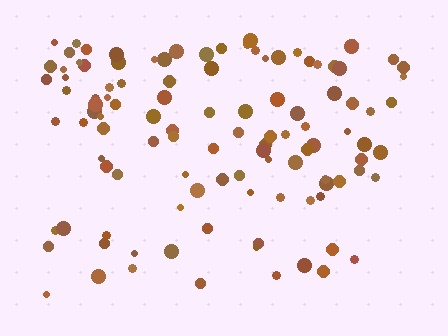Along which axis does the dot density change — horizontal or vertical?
Vertical.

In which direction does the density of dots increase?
From bottom to top, with the top side densest.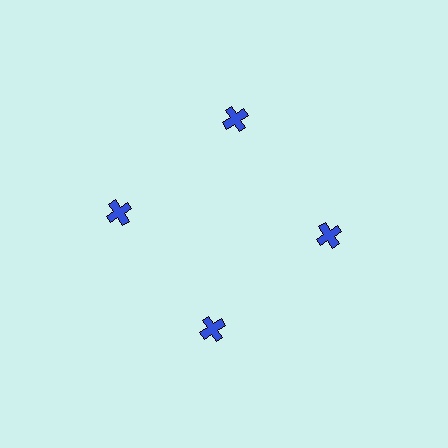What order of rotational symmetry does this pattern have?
This pattern has 4-fold rotational symmetry.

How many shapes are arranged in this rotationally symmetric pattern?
There are 4 shapes, arranged in 4 groups of 1.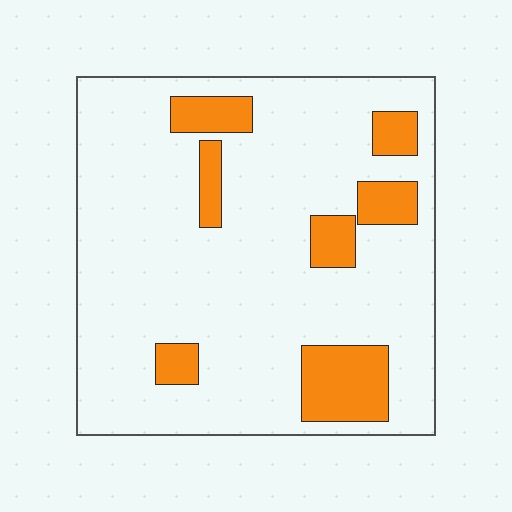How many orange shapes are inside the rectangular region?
7.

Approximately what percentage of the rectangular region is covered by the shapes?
Approximately 15%.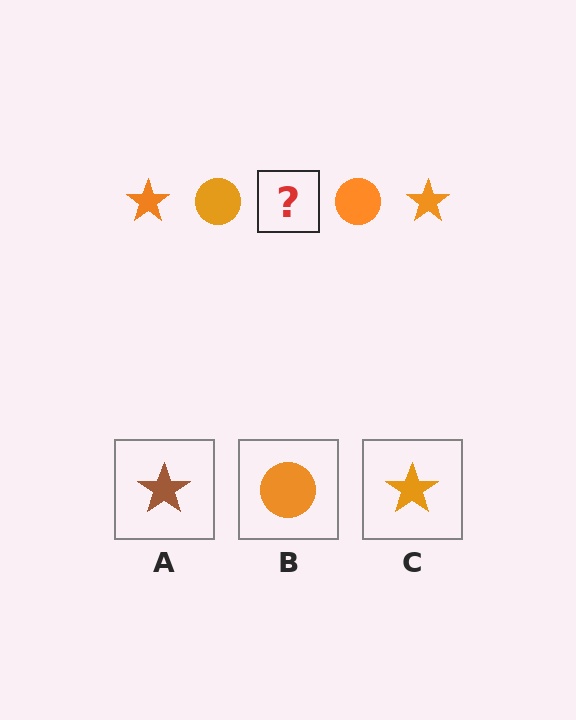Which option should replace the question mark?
Option C.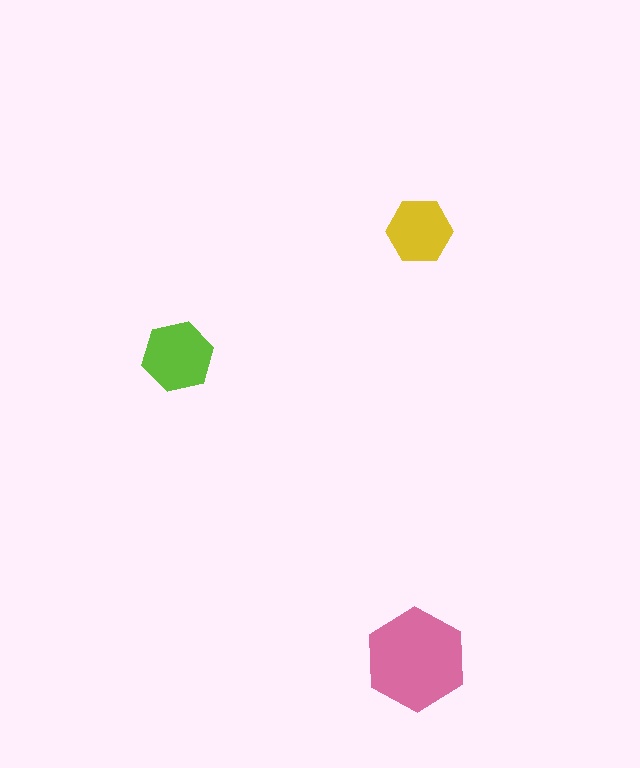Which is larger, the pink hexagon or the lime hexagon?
The pink one.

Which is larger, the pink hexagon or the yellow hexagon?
The pink one.